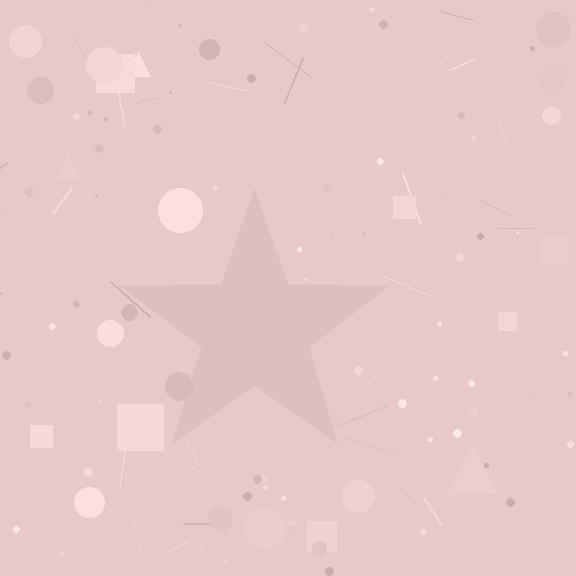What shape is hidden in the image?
A star is hidden in the image.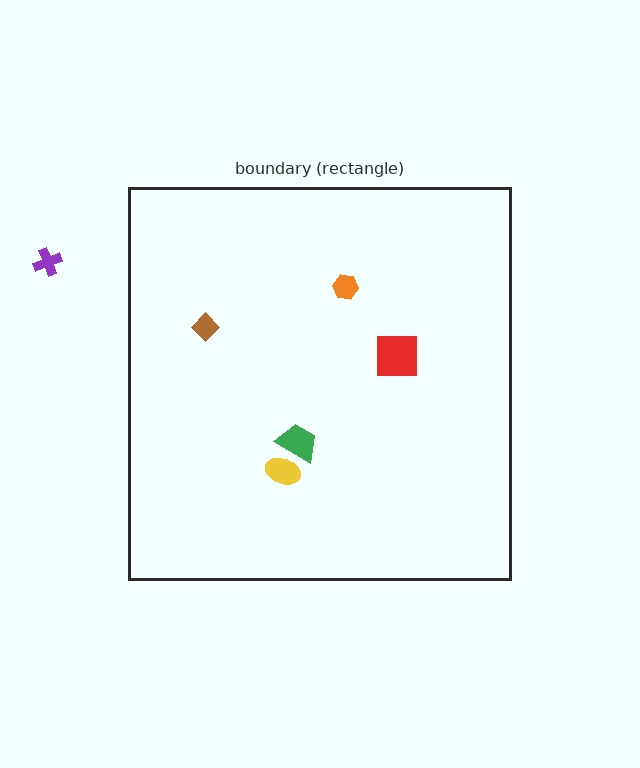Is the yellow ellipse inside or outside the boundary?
Inside.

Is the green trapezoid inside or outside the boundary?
Inside.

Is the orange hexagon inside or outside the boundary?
Inside.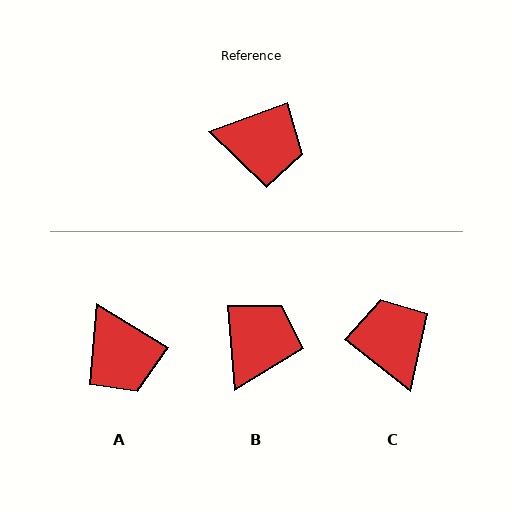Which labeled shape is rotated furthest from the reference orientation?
C, about 122 degrees away.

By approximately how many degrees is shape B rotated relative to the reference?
Approximately 75 degrees counter-clockwise.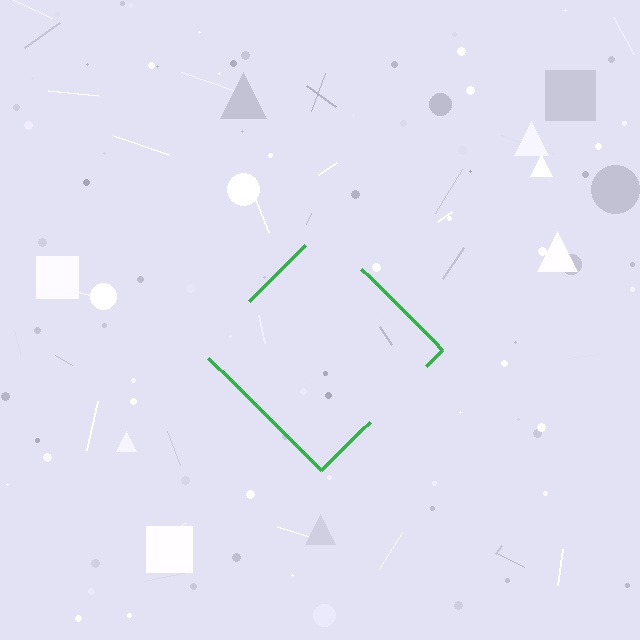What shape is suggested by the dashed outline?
The dashed outline suggests a diamond.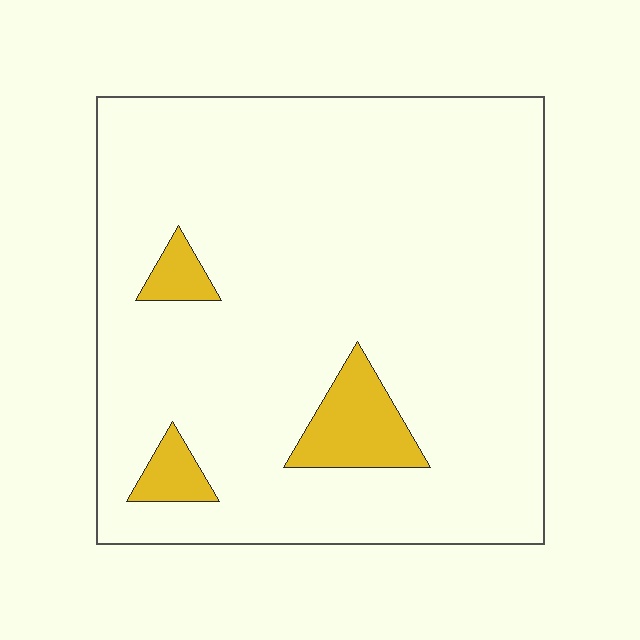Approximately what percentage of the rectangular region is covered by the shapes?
Approximately 10%.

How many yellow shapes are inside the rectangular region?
3.